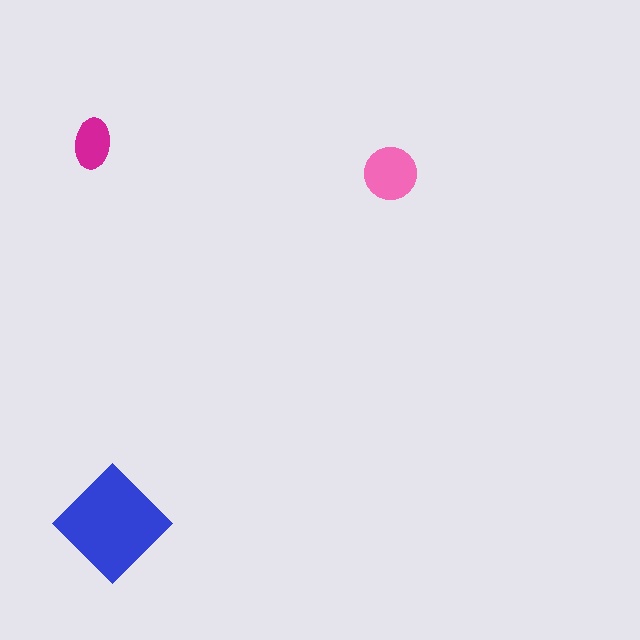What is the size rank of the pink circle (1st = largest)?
2nd.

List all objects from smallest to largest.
The magenta ellipse, the pink circle, the blue diamond.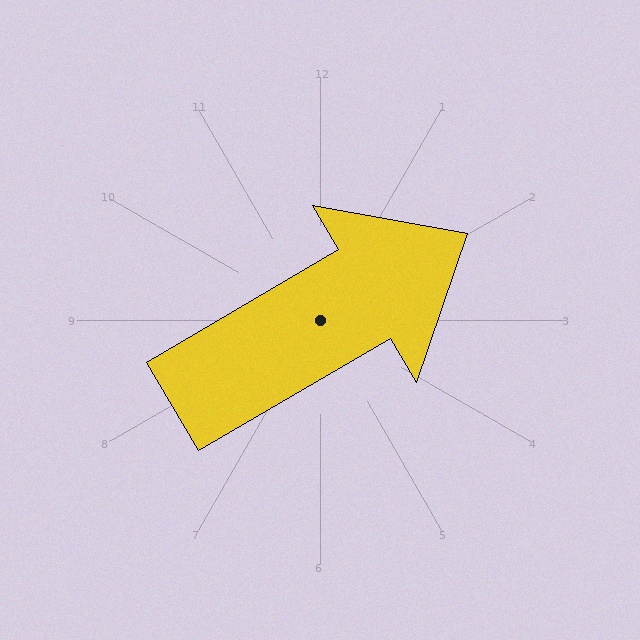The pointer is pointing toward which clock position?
Roughly 2 o'clock.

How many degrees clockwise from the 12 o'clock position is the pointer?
Approximately 60 degrees.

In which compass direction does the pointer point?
Northeast.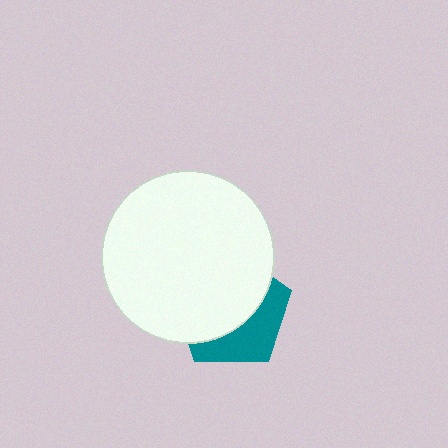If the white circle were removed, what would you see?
You would see the complete teal pentagon.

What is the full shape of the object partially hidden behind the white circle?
The partially hidden object is a teal pentagon.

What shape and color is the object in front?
The object in front is a white circle.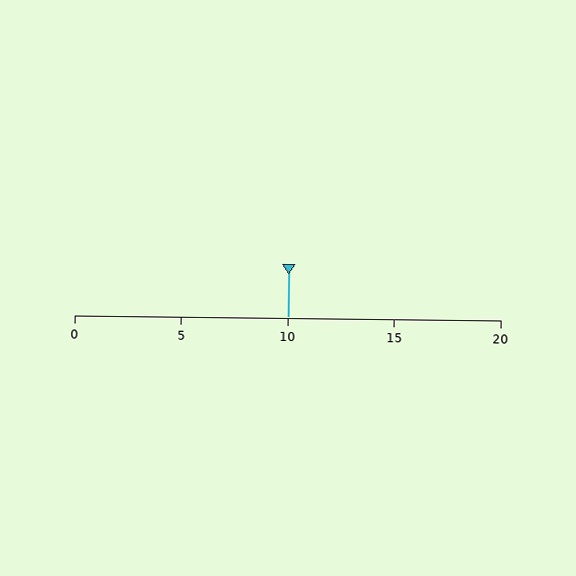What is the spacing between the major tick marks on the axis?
The major ticks are spaced 5 apart.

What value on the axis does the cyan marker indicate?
The marker indicates approximately 10.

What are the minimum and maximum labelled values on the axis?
The axis runs from 0 to 20.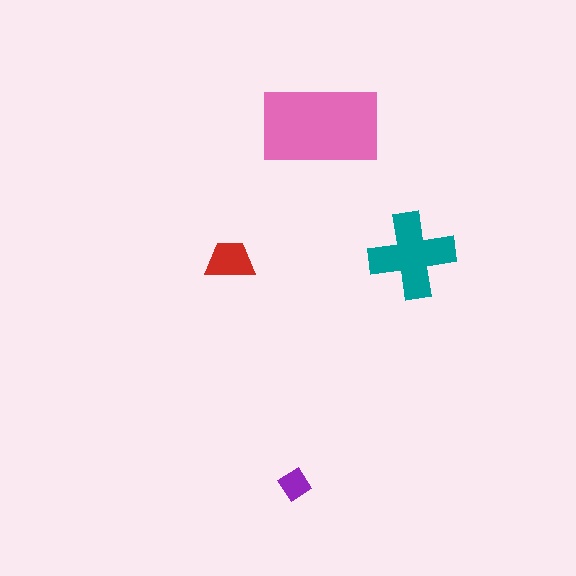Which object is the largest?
The pink rectangle.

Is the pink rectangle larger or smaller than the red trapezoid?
Larger.